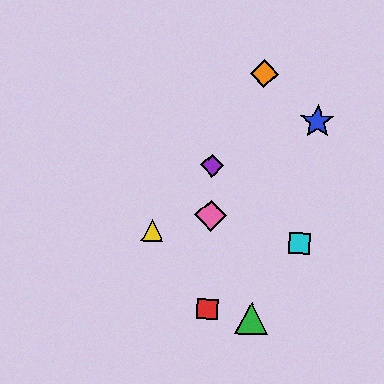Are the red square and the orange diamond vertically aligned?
No, the red square is at x≈207 and the orange diamond is at x≈265.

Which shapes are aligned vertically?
The red square, the purple diamond, the pink diamond are aligned vertically.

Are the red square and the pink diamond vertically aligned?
Yes, both are at x≈207.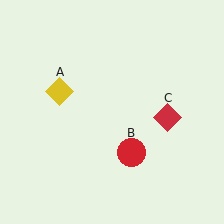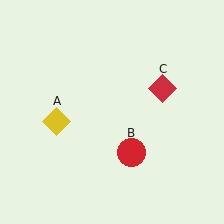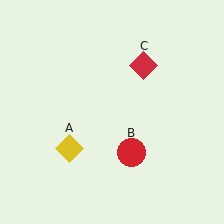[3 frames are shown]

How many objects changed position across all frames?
2 objects changed position: yellow diamond (object A), red diamond (object C).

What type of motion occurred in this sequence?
The yellow diamond (object A), red diamond (object C) rotated counterclockwise around the center of the scene.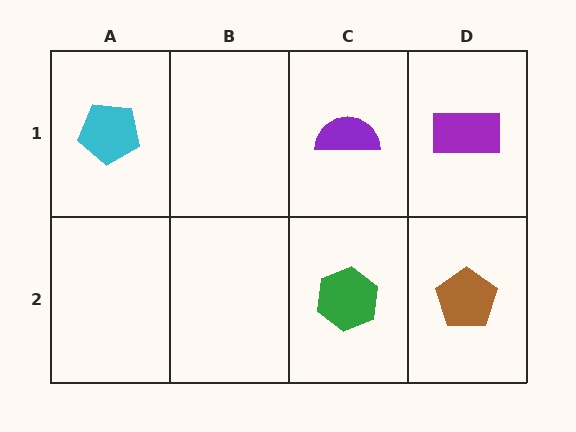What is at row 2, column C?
A green hexagon.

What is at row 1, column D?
A purple rectangle.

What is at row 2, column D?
A brown pentagon.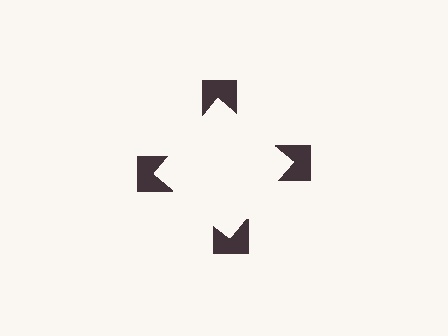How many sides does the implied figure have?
4 sides.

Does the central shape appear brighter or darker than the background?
It typically appears slightly brighter than the background, even though no actual brightness change is drawn.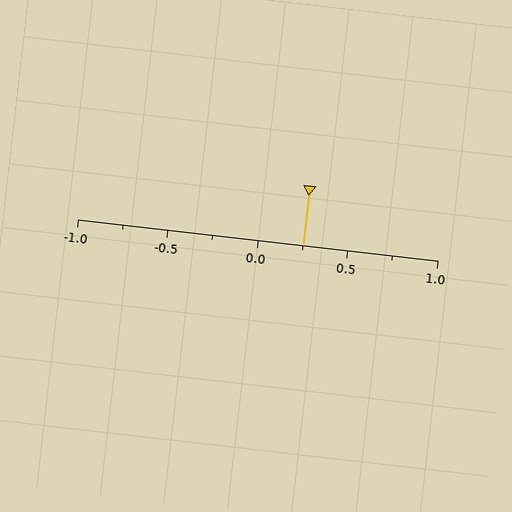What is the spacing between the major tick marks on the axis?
The major ticks are spaced 0.5 apart.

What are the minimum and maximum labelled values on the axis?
The axis runs from -1.0 to 1.0.